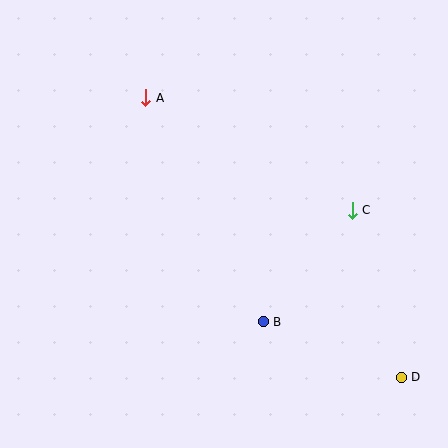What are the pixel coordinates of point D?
Point D is at (401, 377).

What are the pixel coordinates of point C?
Point C is at (352, 210).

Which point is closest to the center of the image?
Point B at (263, 322) is closest to the center.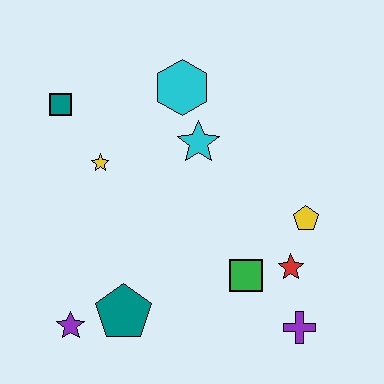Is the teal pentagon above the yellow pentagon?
No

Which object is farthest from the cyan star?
The purple star is farthest from the cyan star.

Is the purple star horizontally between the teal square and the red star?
Yes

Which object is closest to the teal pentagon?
The purple star is closest to the teal pentagon.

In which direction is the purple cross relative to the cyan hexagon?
The purple cross is below the cyan hexagon.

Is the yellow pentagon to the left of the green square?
No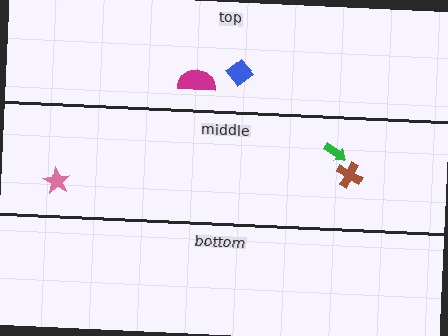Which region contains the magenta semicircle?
The top region.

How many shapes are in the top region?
2.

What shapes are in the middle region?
The brown cross, the green arrow, the pink star.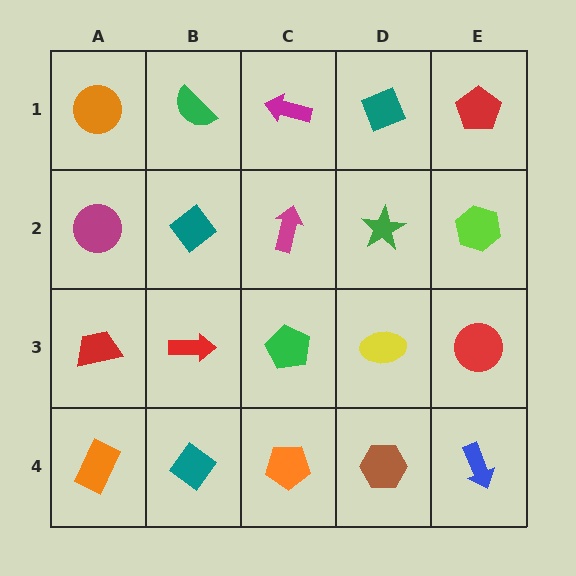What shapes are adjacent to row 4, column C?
A green pentagon (row 3, column C), a teal diamond (row 4, column B), a brown hexagon (row 4, column D).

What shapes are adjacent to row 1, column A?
A magenta circle (row 2, column A), a green semicircle (row 1, column B).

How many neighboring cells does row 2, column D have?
4.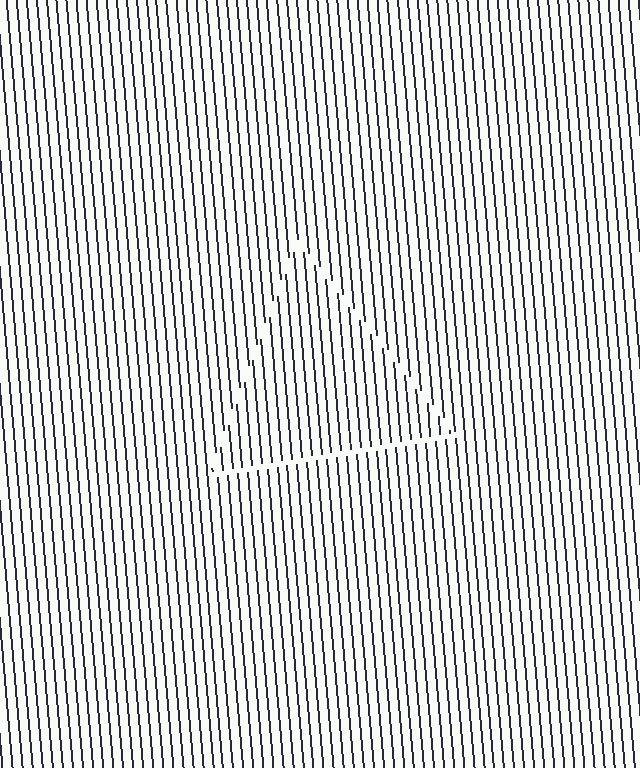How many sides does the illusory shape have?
3 sides — the line-ends trace a triangle.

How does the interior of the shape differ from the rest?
The interior of the shape contains the same grating, shifted by half a period — the contour is defined by the phase discontinuity where line-ends from the inner and outer gratings abut.